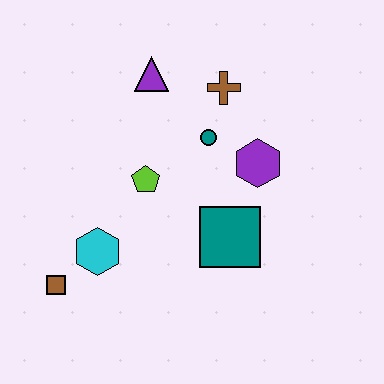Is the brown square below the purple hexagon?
Yes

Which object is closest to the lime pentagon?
The teal circle is closest to the lime pentagon.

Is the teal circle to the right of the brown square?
Yes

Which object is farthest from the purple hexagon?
The brown square is farthest from the purple hexagon.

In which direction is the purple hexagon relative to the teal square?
The purple hexagon is above the teal square.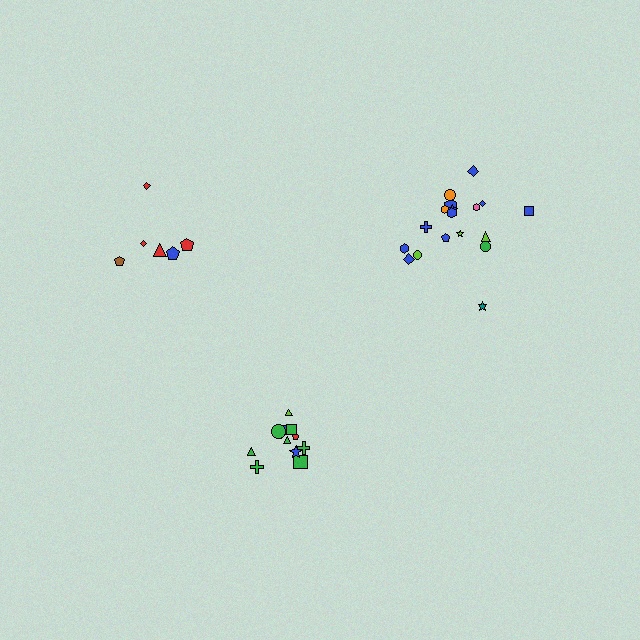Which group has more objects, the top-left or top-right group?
The top-right group.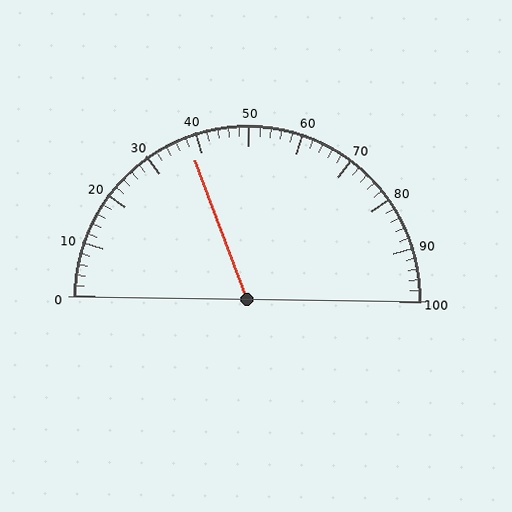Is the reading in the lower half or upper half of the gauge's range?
The reading is in the lower half of the range (0 to 100).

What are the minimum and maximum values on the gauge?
The gauge ranges from 0 to 100.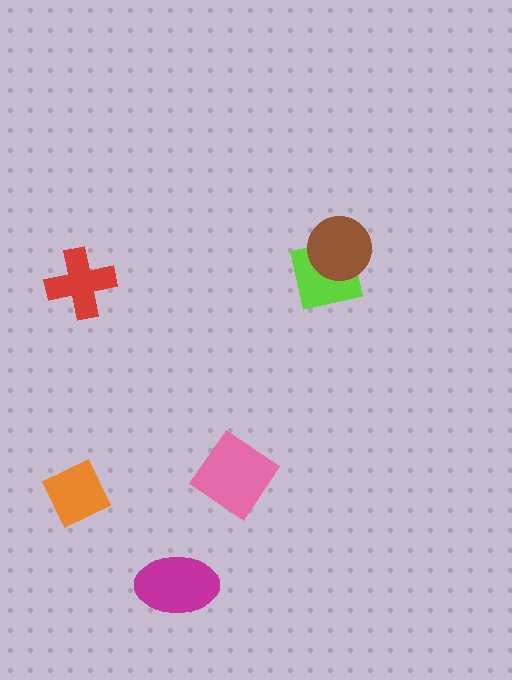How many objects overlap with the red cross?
0 objects overlap with the red cross.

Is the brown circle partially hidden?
No, no other shape covers it.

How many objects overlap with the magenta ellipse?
0 objects overlap with the magenta ellipse.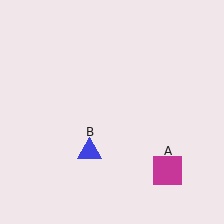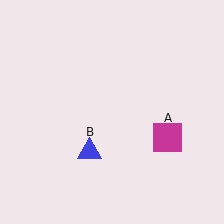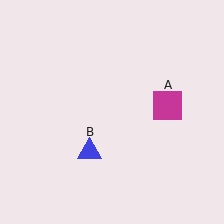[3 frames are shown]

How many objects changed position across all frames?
1 object changed position: magenta square (object A).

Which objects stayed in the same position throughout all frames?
Blue triangle (object B) remained stationary.